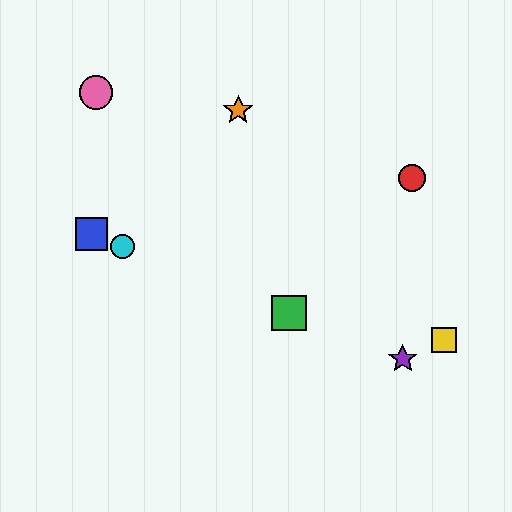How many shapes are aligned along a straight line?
4 shapes (the blue square, the green square, the purple star, the cyan circle) are aligned along a straight line.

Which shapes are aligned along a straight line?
The blue square, the green square, the purple star, the cyan circle are aligned along a straight line.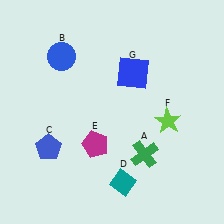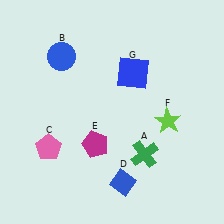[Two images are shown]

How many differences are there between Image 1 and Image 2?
There are 2 differences between the two images.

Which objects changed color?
C changed from blue to pink. D changed from teal to blue.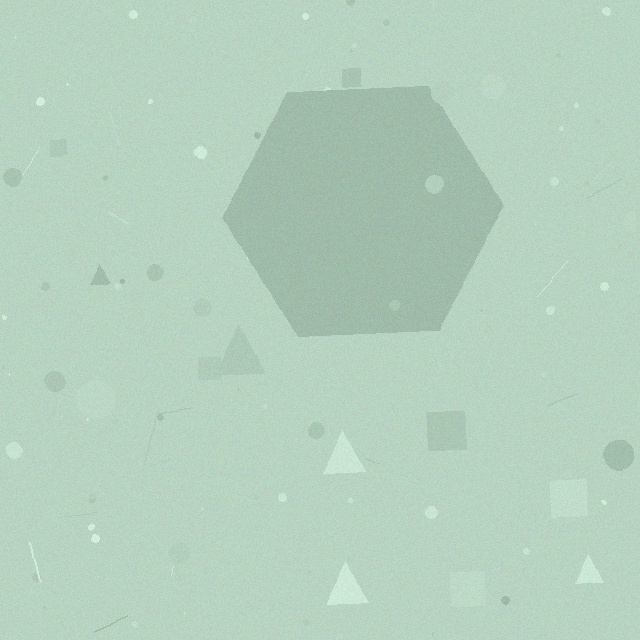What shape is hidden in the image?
A hexagon is hidden in the image.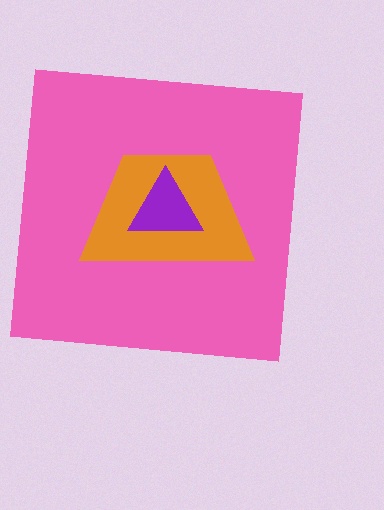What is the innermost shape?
The purple triangle.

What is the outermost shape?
The pink square.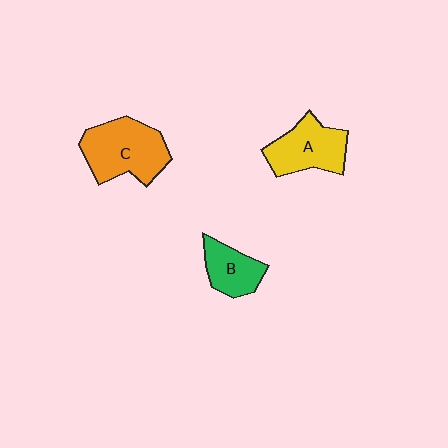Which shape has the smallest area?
Shape B (green).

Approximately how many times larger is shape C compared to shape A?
Approximately 1.3 times.